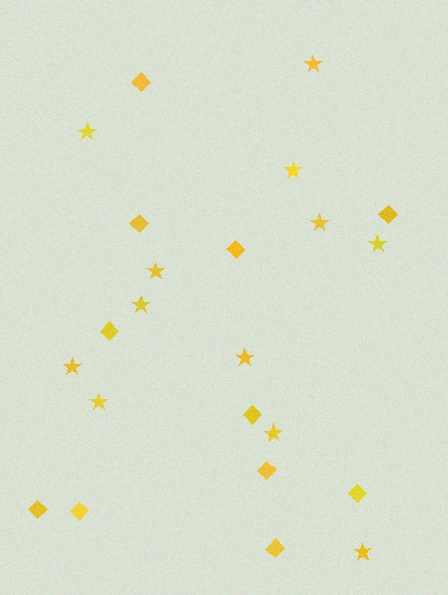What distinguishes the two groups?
There are 2 groups: one group of diamonds (11) and one group of stars (12).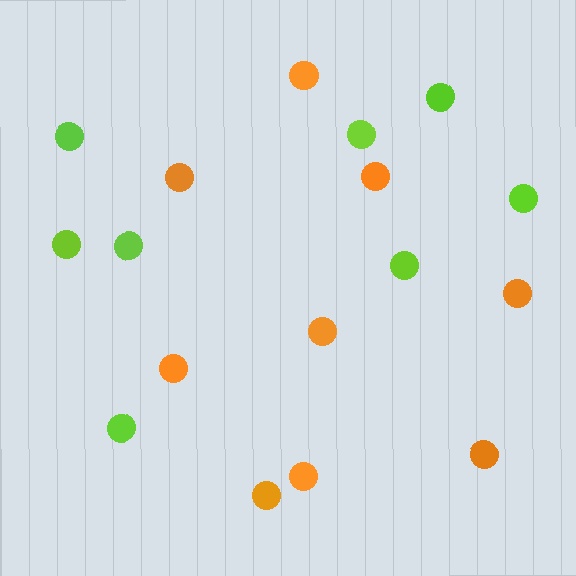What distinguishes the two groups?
There are 2 groups: one group of orange circles (9) and one group of lime circles (8).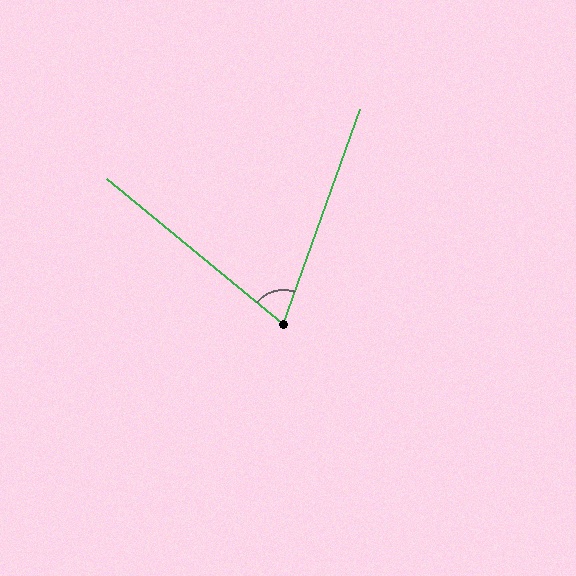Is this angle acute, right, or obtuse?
It is acute.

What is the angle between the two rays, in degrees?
Approximately 70 degrees.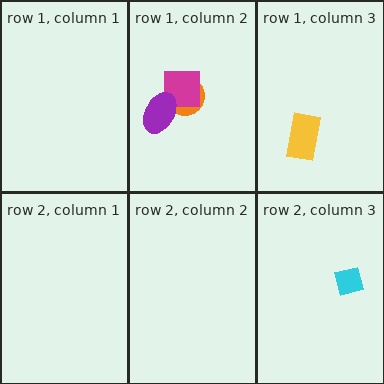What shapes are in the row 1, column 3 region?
The yellow rectangle.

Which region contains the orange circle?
The row 1, column 2 region.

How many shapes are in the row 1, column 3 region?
1.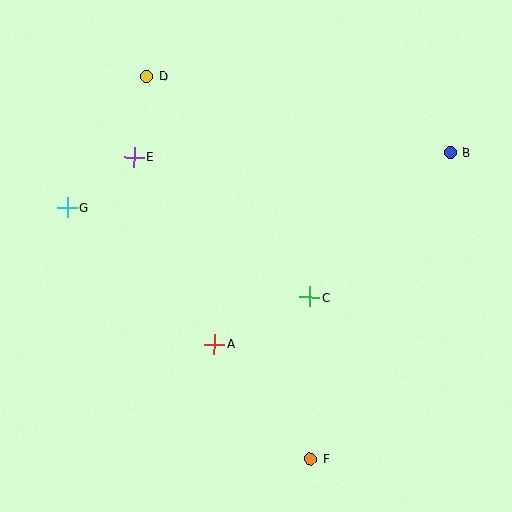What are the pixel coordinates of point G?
Point G is at (67, 208).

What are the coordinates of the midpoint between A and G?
The midpoint between A and G is at (141, 276).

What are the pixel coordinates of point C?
Point C is at (310, 297).